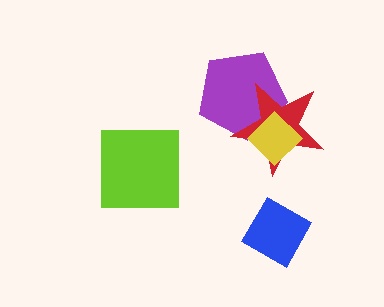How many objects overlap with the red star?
2 objects overlap with the red star.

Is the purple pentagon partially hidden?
Yes, it is partially covered by another shape.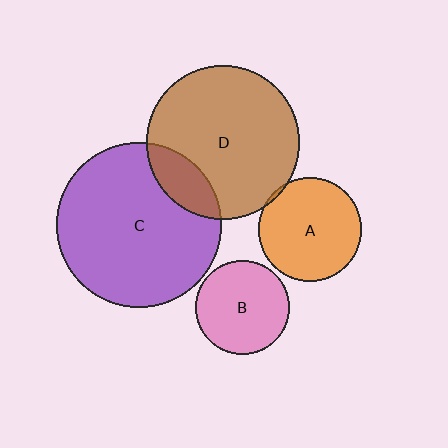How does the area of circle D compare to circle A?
Approximately 2.2 times.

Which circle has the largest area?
Circle C (purple).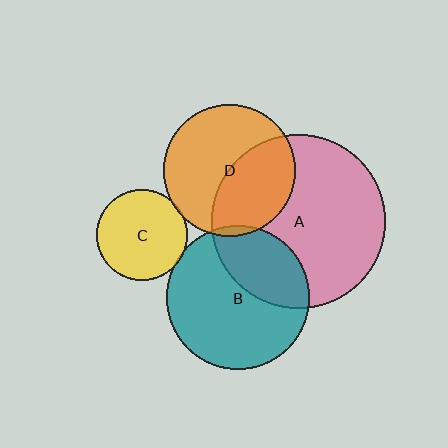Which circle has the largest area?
Circle A (pink).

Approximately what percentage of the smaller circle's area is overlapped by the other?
Approximately 5%.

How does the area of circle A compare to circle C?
Approximately 3.7 times.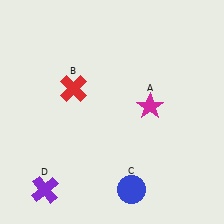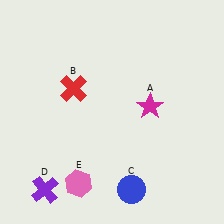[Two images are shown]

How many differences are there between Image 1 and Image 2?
There is 1 difference between the two images.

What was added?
A pink hexagon (E) was added in Image 2.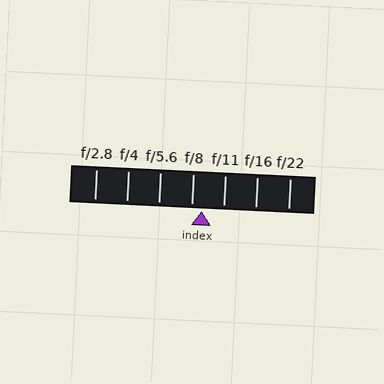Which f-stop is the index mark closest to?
The index mark is closest to f/8.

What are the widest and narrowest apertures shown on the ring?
The widest aperture shown is f/2.8 and the narrowest is f/22.